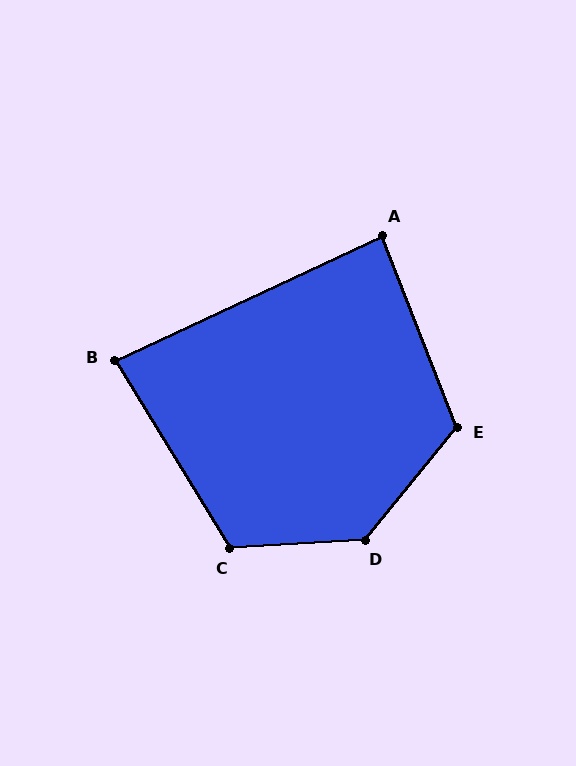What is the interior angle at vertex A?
Approximately 86 degrees (approximately right).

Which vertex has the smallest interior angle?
B, at approximately 83 degrees.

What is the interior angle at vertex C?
Approximately 118 degrees (obtuse).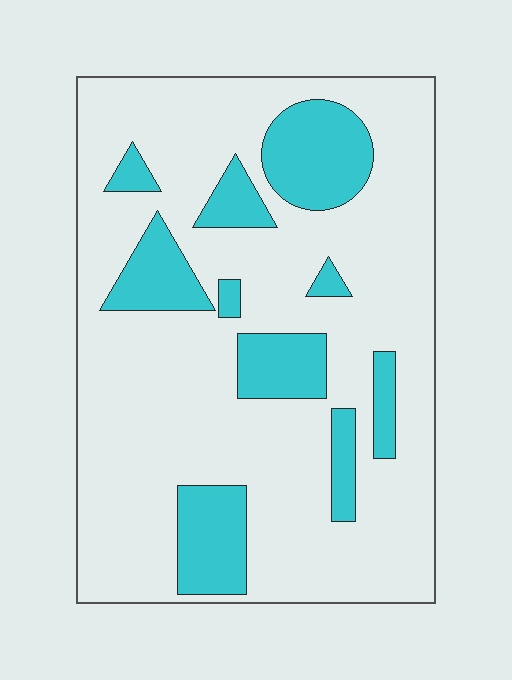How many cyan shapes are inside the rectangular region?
10.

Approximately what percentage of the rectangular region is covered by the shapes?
Approximately 20%.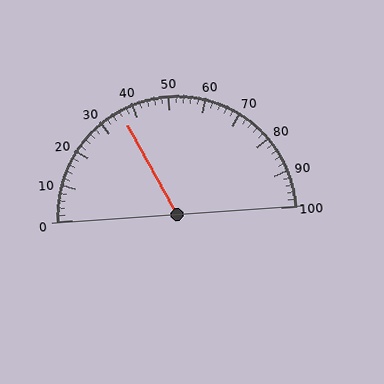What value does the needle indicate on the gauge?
The needle indicates approximately 36.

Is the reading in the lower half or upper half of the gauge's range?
The reading is in the lower half of the range (0 to 100).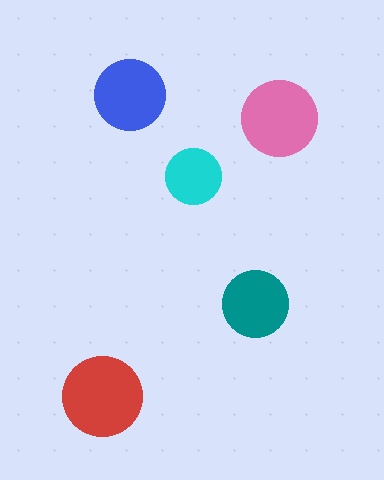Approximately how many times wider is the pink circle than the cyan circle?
About 1.5 times wider.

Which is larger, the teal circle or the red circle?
The red one.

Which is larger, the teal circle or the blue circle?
The blue one.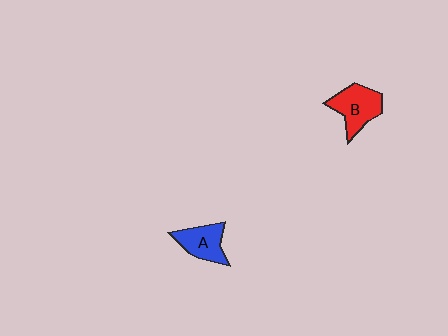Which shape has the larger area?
Shape B (red).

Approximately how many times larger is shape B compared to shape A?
Approximately 1.2 times.